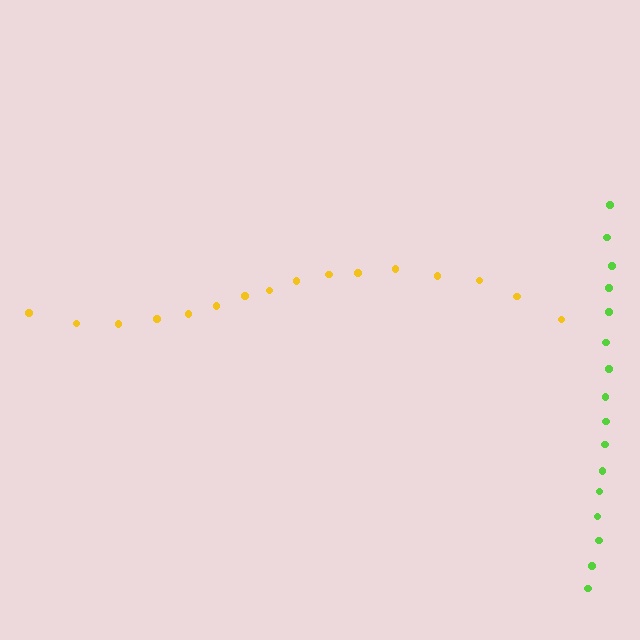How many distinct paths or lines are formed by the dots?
There are 2 distinct paths.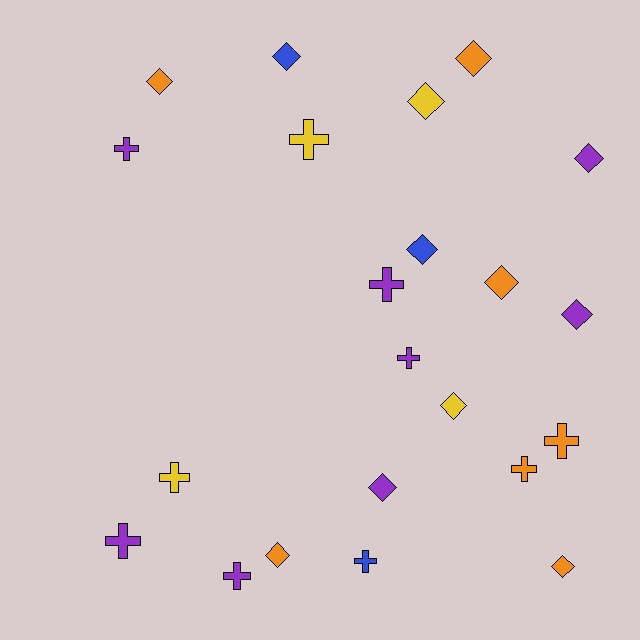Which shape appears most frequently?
Diamond, with 12 objects.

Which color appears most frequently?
Purple, with 8 objects.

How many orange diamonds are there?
There are 5 orange diamonds.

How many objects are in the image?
There are 22 objects.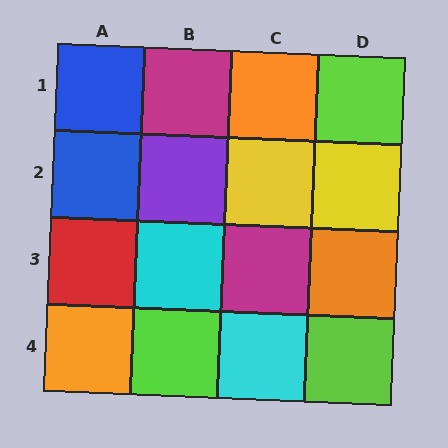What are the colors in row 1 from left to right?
Blue, magenta, orange, lime.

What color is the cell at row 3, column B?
Cyan.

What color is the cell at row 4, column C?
Cyan.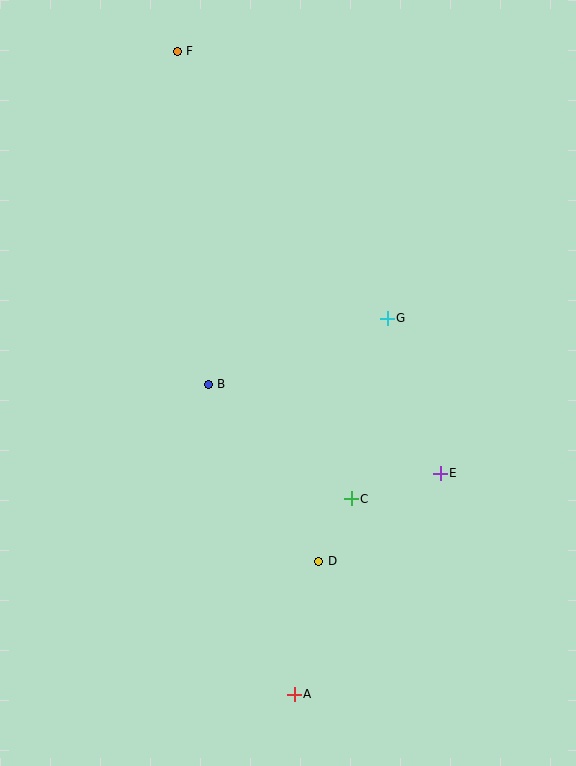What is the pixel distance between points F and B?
The distance between F and B is 334 pixels.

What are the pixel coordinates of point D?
Point D is at (319, 561).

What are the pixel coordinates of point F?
Point F is at (177, 51).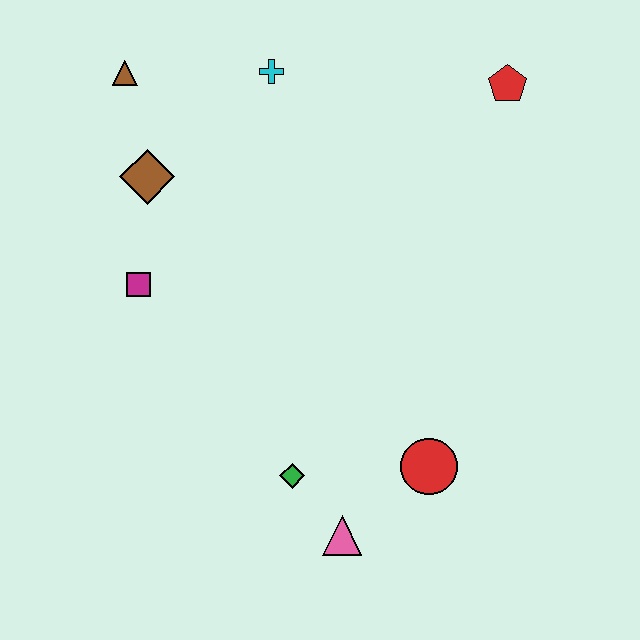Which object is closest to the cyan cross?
The brown triangle is closest to the cyan cross.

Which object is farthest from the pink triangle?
The brown triangle is farthest from the pink triangle.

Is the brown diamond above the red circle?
Yes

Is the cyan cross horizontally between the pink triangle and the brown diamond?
Yes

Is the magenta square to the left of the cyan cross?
Yes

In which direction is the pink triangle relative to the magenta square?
The pink triangle is below the magenta square.